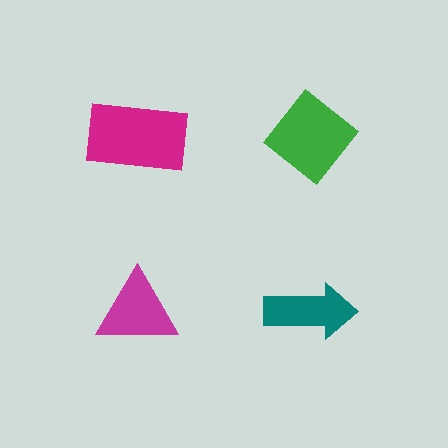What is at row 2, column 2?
A teal arrow.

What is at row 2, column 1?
A magenta triangle.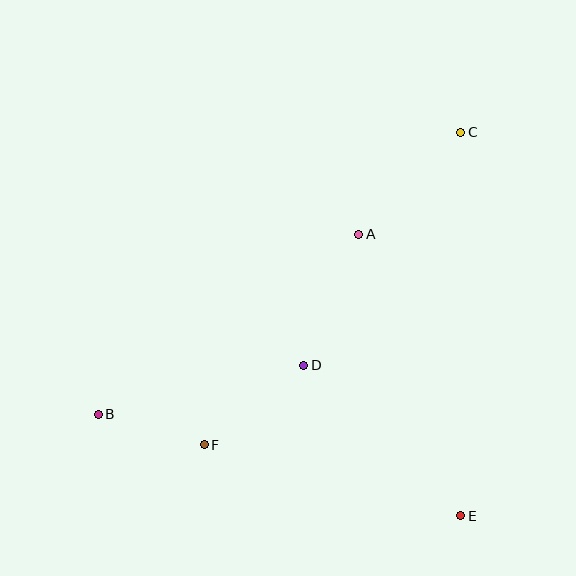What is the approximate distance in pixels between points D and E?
The distance between D and E is approximately 217 pixels.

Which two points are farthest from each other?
Points B and C are farthest from each other.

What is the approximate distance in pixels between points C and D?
The distance between C and D is approximately 281 pixels.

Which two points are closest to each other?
Points B and F are closest to each other.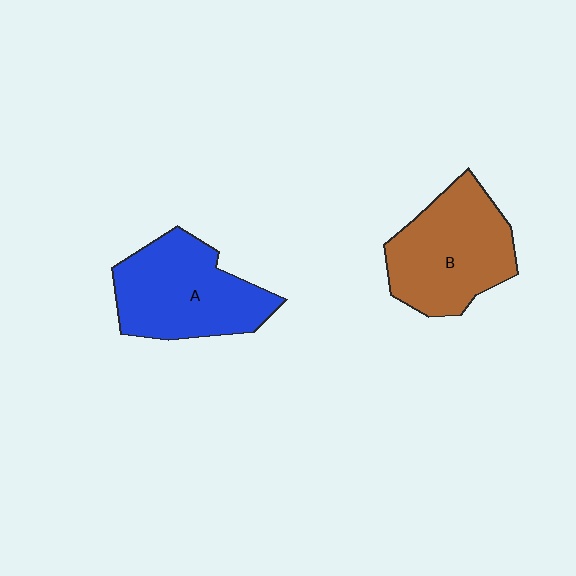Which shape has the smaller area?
Shape A (blue).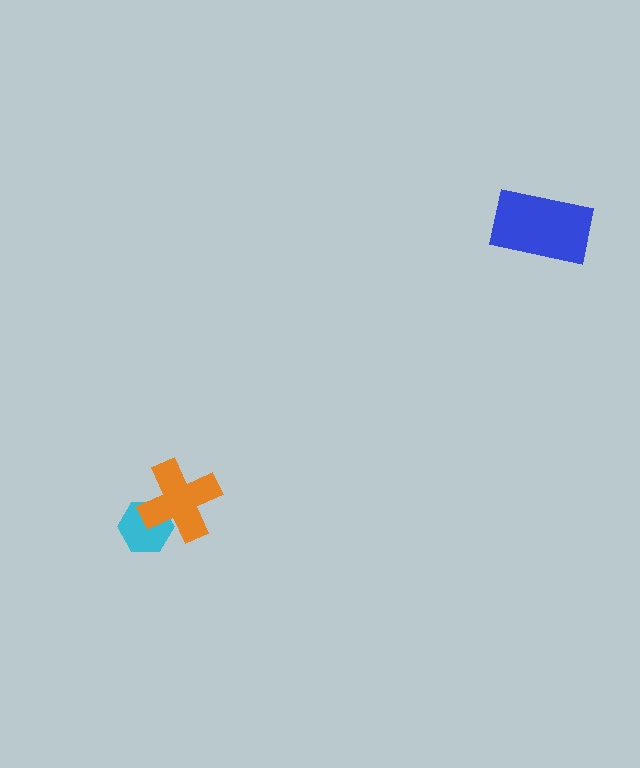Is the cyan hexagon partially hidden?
Yes, it is partially covered by another shape.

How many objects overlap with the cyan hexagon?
1 object overlaps with the cyan hexagon.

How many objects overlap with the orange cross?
1 object overlaps with the orange cross.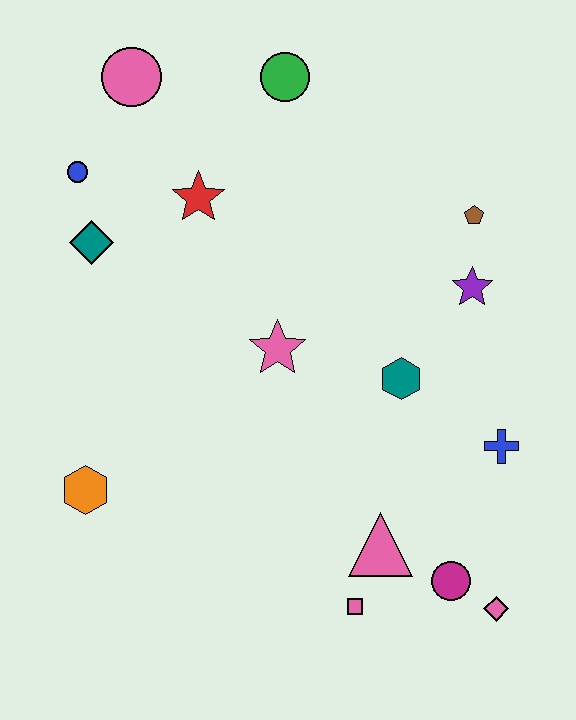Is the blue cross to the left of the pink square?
No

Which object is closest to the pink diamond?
The magenta circle is closest to the pink diamond.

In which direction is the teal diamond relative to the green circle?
The teal diamond is to the left of the green circle.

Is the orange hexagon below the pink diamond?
No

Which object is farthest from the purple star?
The orange hexagon is farthest from the purple star.